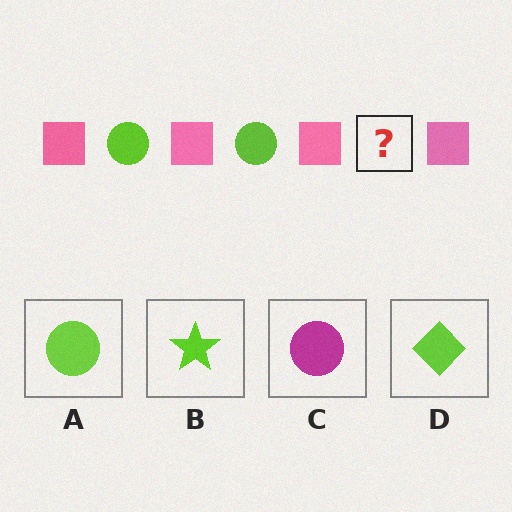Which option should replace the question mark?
Option A.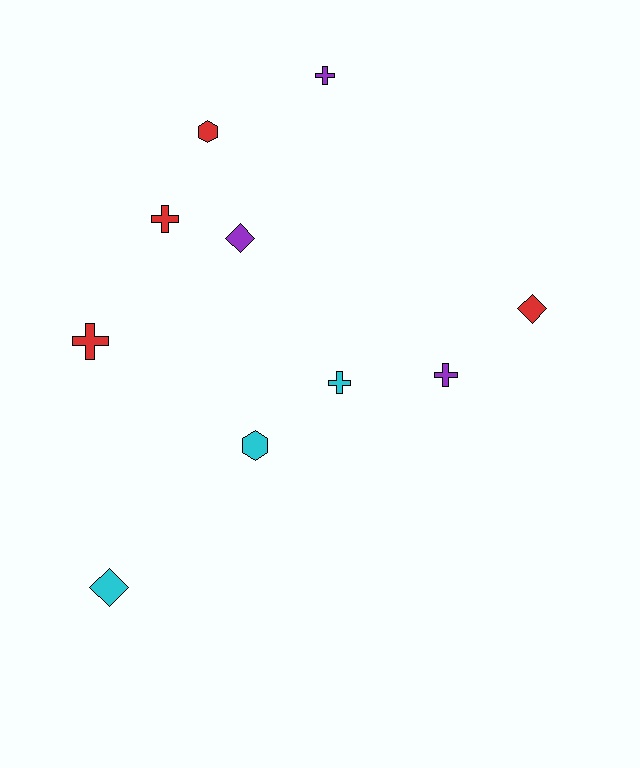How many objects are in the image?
There are 10 objects.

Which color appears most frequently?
Red, with 4 objects.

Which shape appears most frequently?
Cross, with 5 objects.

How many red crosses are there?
There are 2 red crosses.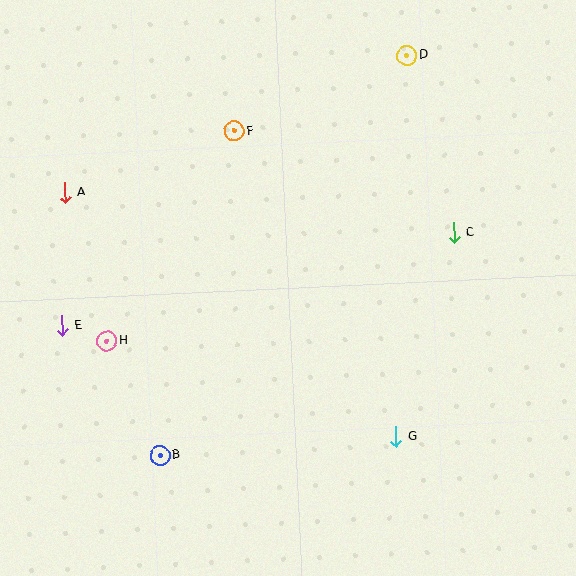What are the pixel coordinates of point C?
Point C is at (454, 233).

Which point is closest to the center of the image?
Point F at (234, 131) is closest to the center.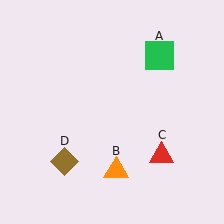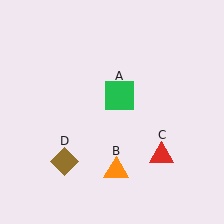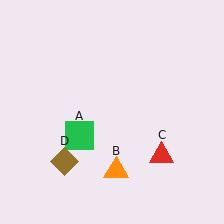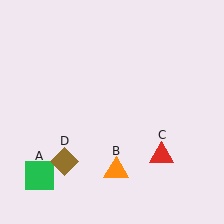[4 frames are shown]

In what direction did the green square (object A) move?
The green square (object A) moved down and to the left.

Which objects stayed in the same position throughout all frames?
Orange triangle (object B) and red triangle (object C) and brown diamond (object D) remained stationary.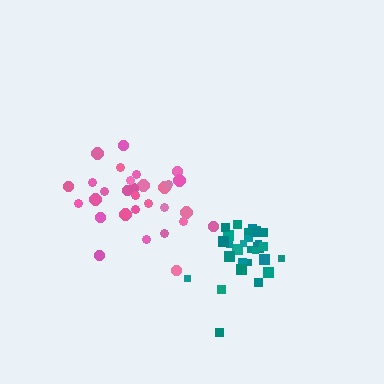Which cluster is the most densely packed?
Teal.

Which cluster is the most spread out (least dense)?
Pink.